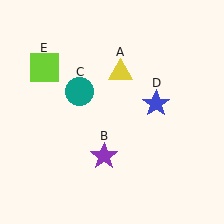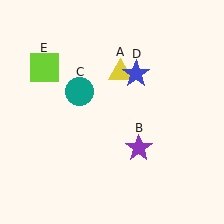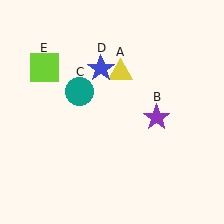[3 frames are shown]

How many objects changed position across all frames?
2 objects changed position: purple star (object B), blue star (object D).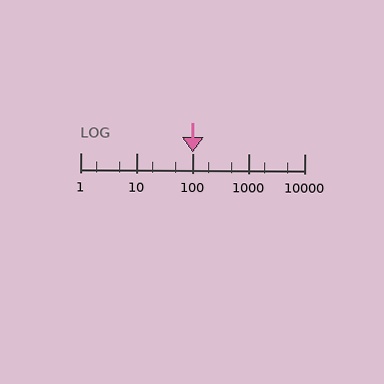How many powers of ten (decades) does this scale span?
The scale spans 4 decades, from 1 to 10000.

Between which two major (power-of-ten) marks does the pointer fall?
The pointer is between 100 and 1000.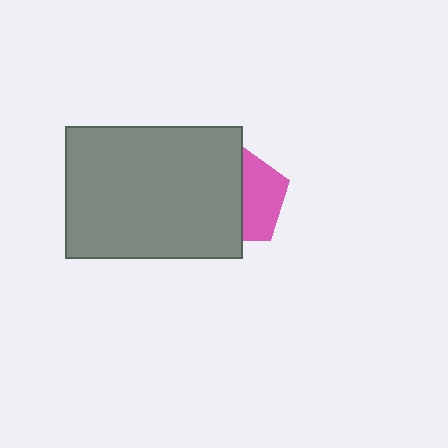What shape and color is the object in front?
The object in front is a gray rectangle.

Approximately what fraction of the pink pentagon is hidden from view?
Roughly 56% of the pink pentagon is hidden behind the gray rectangle.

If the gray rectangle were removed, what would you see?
You would see the complete pink pentagon.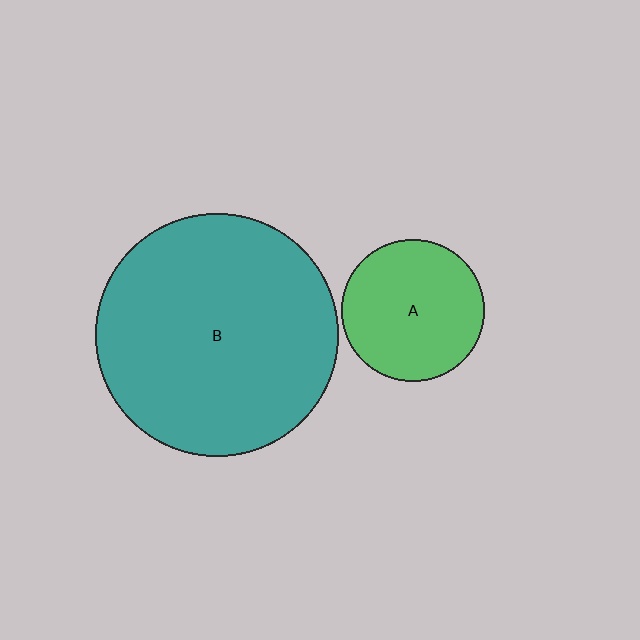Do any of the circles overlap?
No, none of the circles overlap.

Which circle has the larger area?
Circle B (teal).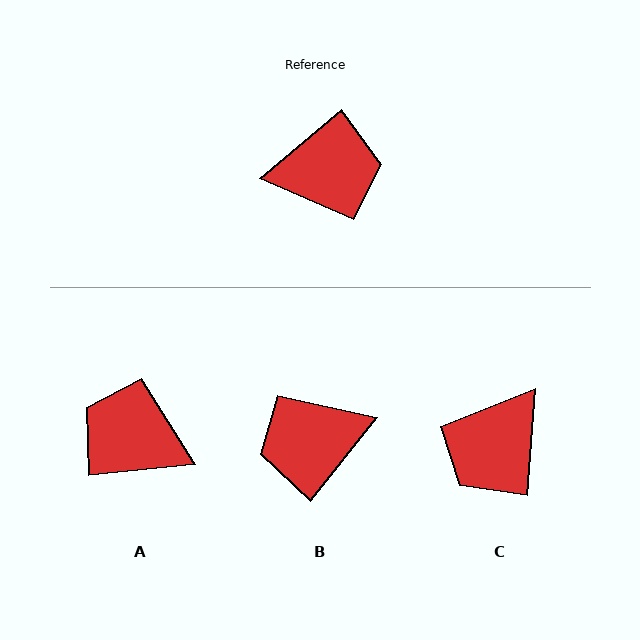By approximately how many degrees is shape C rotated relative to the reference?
Approximately 135 degrees clockwise.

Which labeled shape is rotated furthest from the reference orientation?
B, about 169 degrees away.